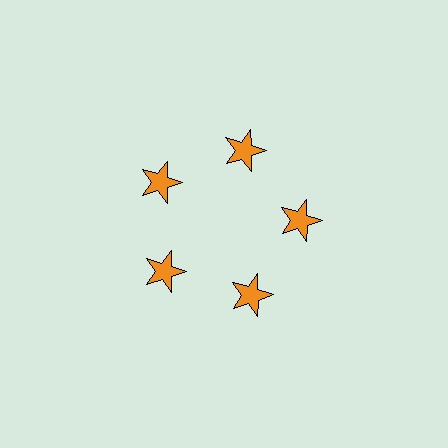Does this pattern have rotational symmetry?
Yes, this pattern has 5-fold rotational symmetry. It looks the same after rotating 72 degrees around the center.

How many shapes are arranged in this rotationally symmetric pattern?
There are 5 shapes, arranged in 5 groups of 1.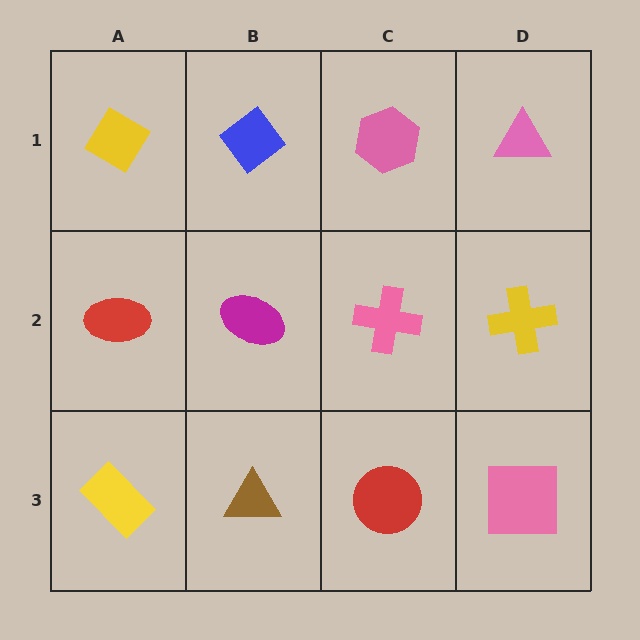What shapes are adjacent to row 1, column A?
A red ellipse (row 2, column A), a blue diamond (row 1, column B).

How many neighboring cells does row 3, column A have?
2.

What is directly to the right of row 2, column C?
A yellow cross.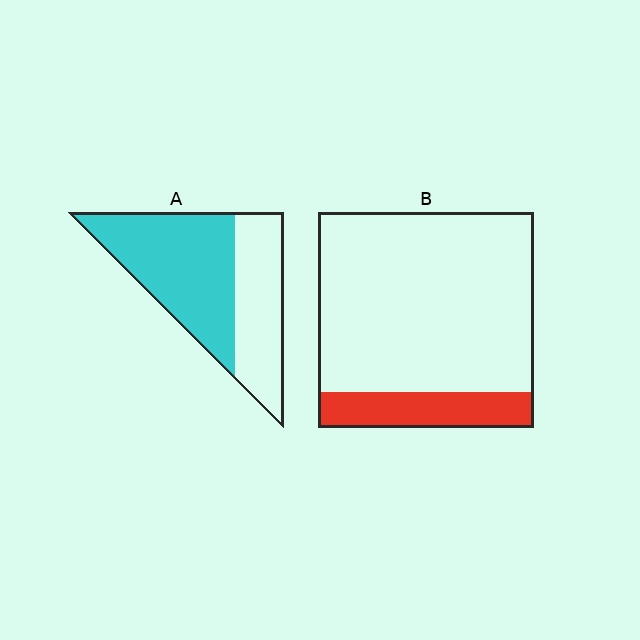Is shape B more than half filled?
No.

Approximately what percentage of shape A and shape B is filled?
A is approximately 60% and B is approximately 15%.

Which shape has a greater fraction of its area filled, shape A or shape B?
Shape A.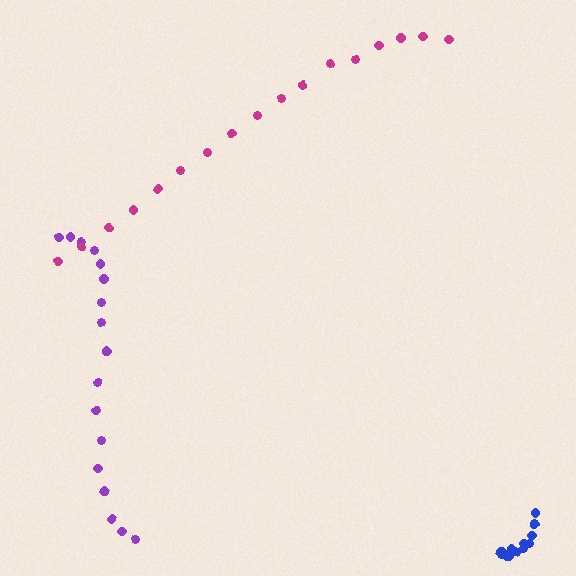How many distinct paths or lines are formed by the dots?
There are 3 distinct paths.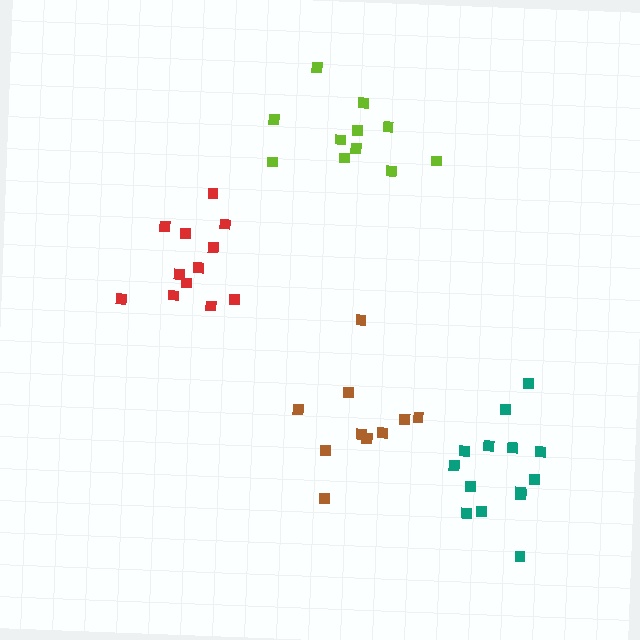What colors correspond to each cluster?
The clusters are colored: brown, red, lime, teal.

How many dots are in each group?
Group 1: 10 dots, Group 2: 12 dots, Group 3: 11 dots, Group 4: 14 dots (47 total).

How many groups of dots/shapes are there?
There are 4 groups.